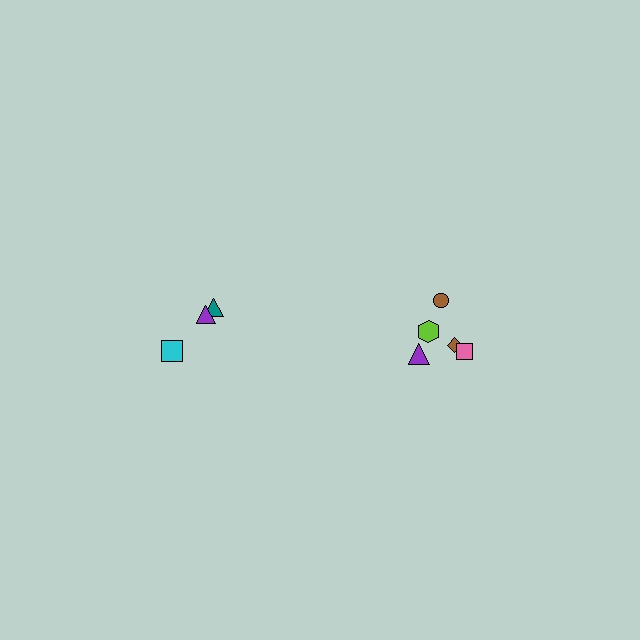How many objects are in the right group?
There are 5 objects.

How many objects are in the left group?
There are 3 objects.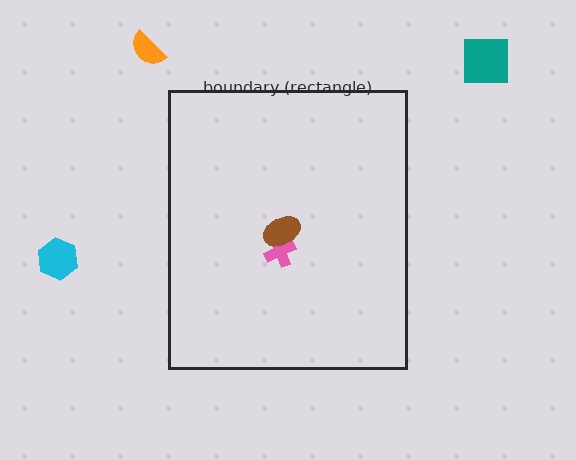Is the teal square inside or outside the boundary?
Outside.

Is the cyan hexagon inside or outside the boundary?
Outside.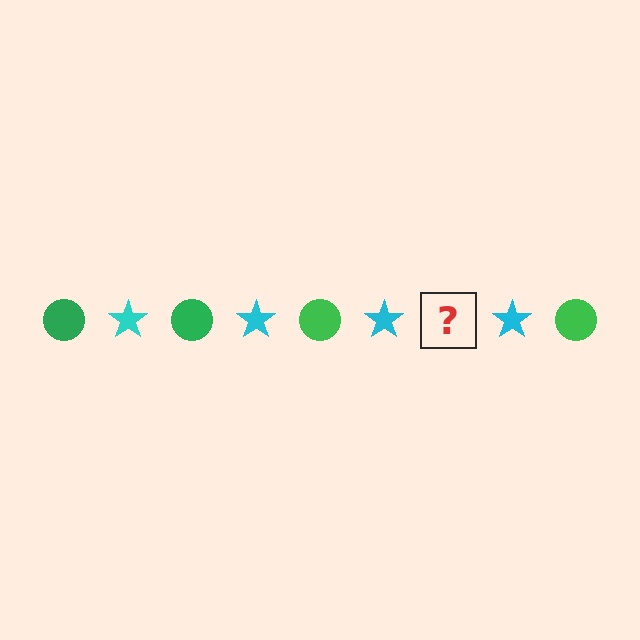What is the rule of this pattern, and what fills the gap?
The rule is that the pattern alternates between green circle and cyan star. The gap should be filled with a green circle.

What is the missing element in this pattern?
The missing element is a green circle.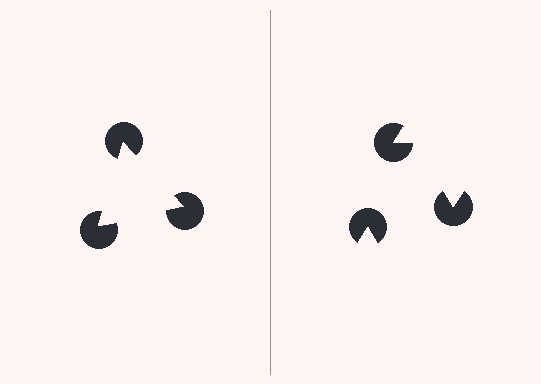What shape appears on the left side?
An illusory triangle.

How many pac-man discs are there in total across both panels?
6 — 3 on each side.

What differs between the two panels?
The pac-man discs are positioned identically on both sides; only the wedge orientations differ. On the left they align to a triangle; on the right they are misaligned.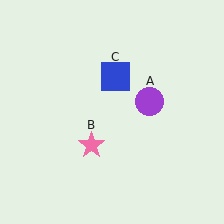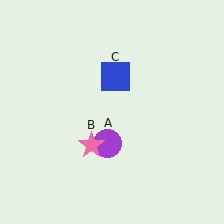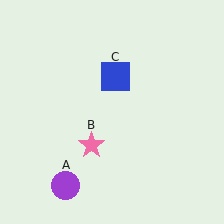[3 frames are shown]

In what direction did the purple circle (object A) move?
The purple circle (object A) moved down and to the left.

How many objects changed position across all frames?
1 object changed position: purple circle (object A).